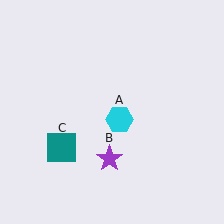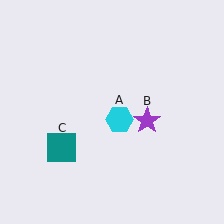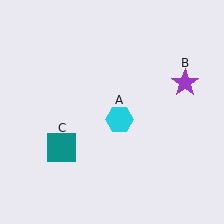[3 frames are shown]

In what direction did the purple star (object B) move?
The purple star (object B) moved up and to the right.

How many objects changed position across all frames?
1 object changed position: purple star (object B).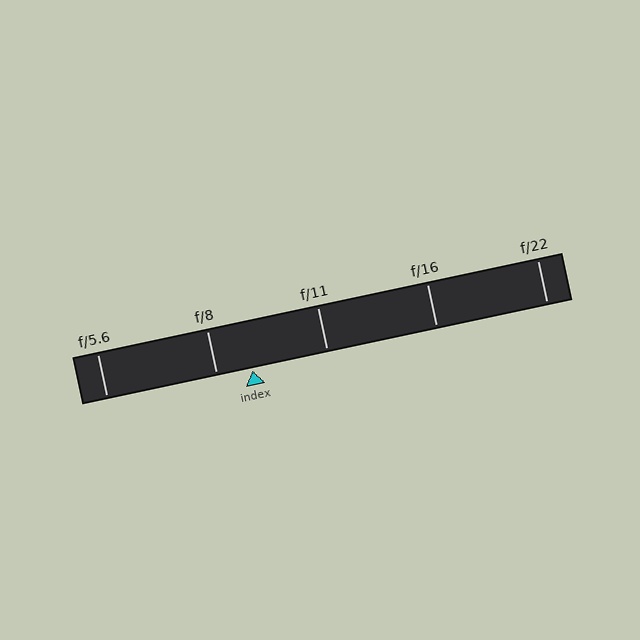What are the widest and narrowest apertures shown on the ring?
The widest aperture shown is f/5.6 and the narrowest is f/22.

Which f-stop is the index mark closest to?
The index mark is closest to f/8.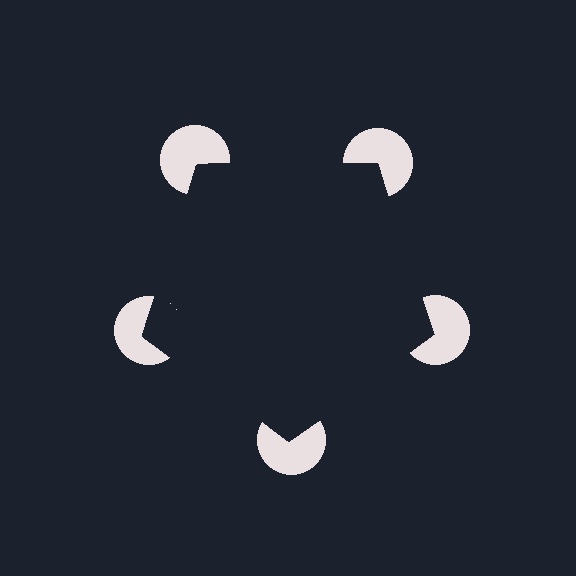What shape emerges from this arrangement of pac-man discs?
An illusory pentagon — its edges are inferred from the aligned wedge cuts in the pac-man discs, not physically drawn.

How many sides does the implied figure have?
5 sides.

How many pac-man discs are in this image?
There are 5 — one at each vertex of the illusory pentagon.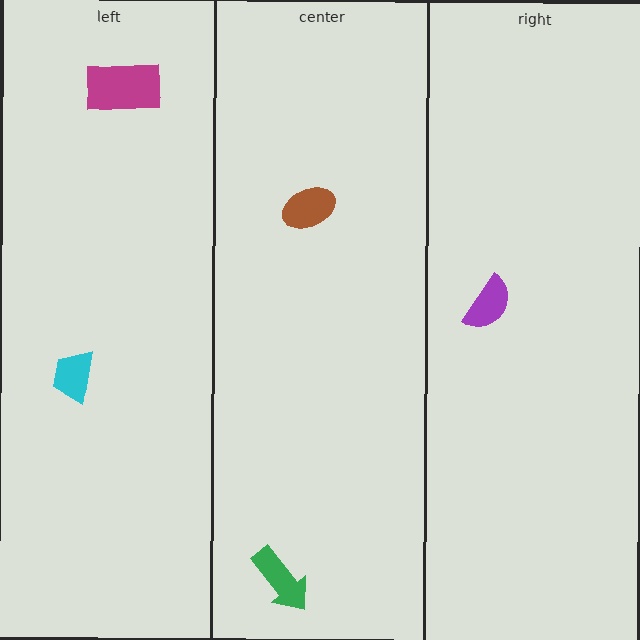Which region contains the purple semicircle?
The right region.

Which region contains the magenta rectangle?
The left region.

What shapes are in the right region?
The purple semicircle.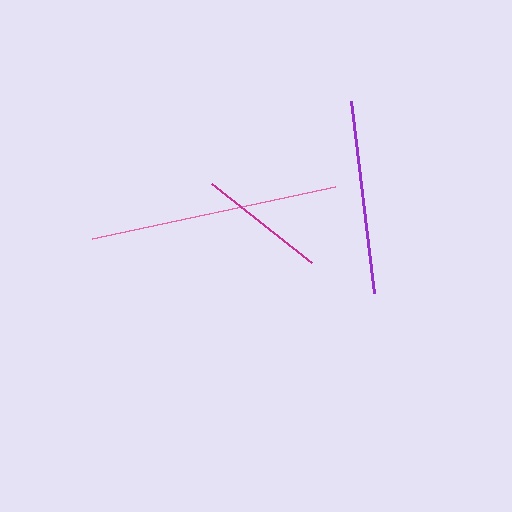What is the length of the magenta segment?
The magenta segment is approximately 128 pixels long.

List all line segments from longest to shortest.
From longest to shortest: pink, purple, magenta.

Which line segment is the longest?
The pink line is the longest at approximately 248 pixels.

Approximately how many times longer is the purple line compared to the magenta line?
The purple line is approximately 1.5 times the length of the magenta line.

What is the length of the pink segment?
The pink segment is approximately 248 pixels long.